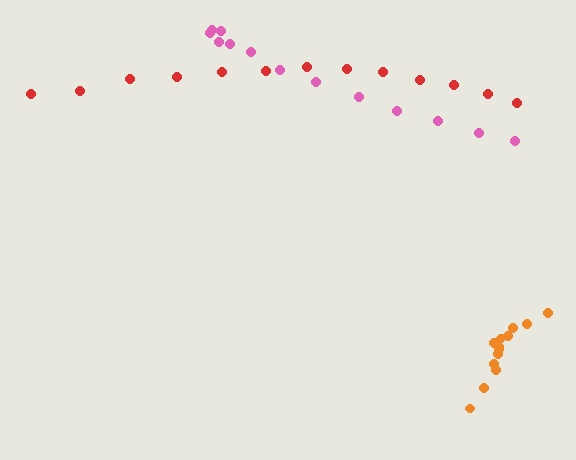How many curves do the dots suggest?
There are 3 distinct paths.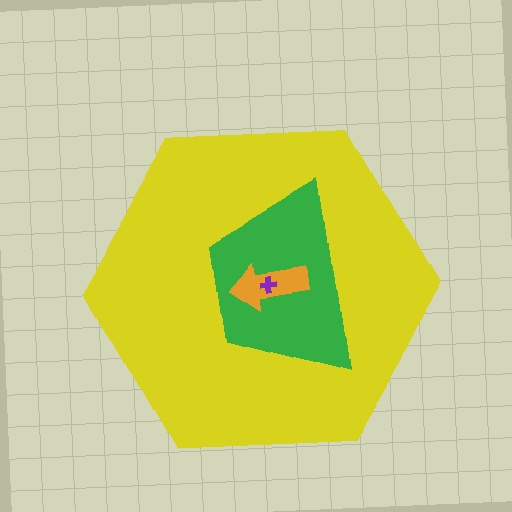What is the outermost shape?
The yellow hexagon.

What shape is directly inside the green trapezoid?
The orange arrow.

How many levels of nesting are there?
4.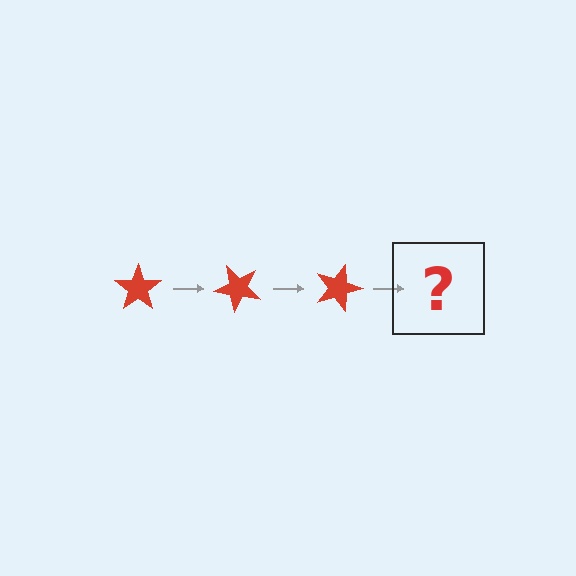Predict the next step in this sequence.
The next step is a red star rotated 135 degrees.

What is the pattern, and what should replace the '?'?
The pattern is that the star rotates 45 degrees each step. The '?' should be a red star rotated 135 degrees.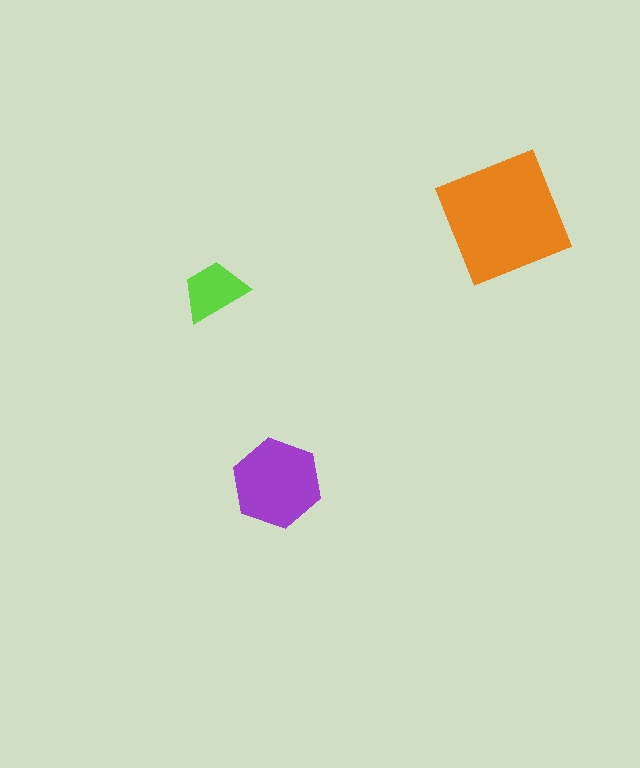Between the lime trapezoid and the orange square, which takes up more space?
The orange square.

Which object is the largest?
The orange square.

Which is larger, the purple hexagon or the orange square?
The orange square.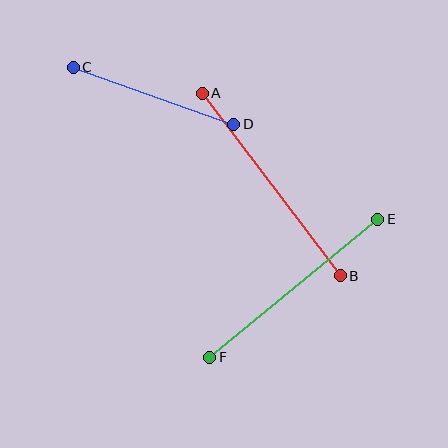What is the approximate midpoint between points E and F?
The midpoint is at approximately (294, 288) pixels.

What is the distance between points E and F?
The distance is approximately 218 pixels.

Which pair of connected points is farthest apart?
Points A and B are farthest apart.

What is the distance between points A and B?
The distance is approximately 229 pixels.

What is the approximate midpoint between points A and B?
The midpoint is at approximately (271, 185) pixels.